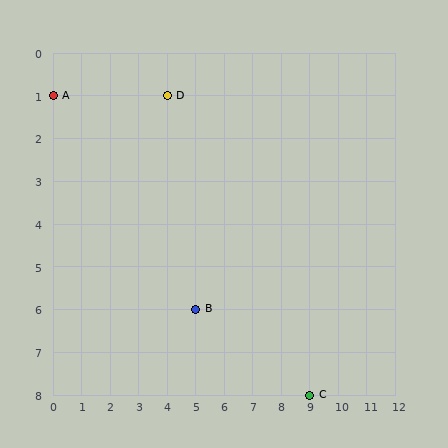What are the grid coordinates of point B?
Point B is at grid coordinates (5, 6).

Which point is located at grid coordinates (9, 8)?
Point C is at (9, 8).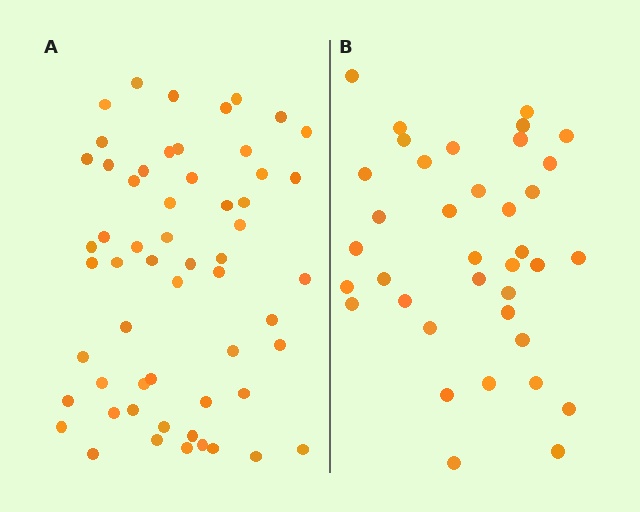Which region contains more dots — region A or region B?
Region A (the left region) has more dots.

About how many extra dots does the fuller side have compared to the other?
Region A has approximately 20 more dots than region B.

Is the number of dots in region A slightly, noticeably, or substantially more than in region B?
Region A has substantially more. The ratio is roughly 1.5 to 1.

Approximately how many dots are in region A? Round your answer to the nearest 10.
About 60 dots. (The exact count is 57, which rounds to 60.)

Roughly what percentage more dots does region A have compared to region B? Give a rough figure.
About 55% more.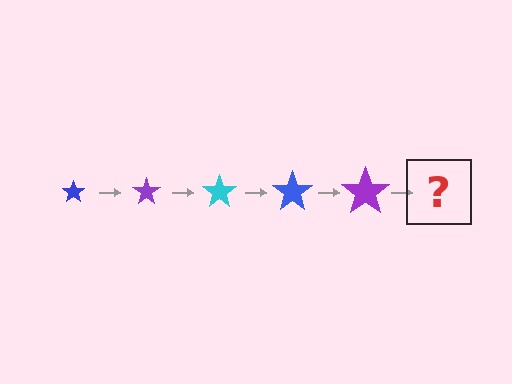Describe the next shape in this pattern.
It should be a cyan star, larger than the previous one.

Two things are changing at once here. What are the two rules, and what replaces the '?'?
The two rules are that the star grows larger each step and the color cycles through blue, purple, and cyan. The '?' should be a cyan star, larger than the previous one.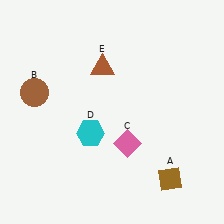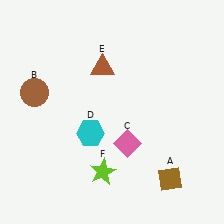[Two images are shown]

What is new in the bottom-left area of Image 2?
A lime star (F) was added in the bottom-left area of Image 2.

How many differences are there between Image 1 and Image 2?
There is 1 difference between the two images.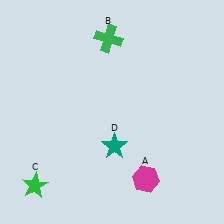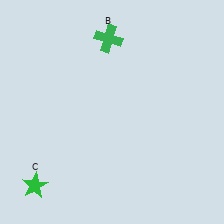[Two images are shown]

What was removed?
The teal star (D), the magenta hexagon (A) were removed in Image 2.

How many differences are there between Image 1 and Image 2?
There are 2 differences between the two images.